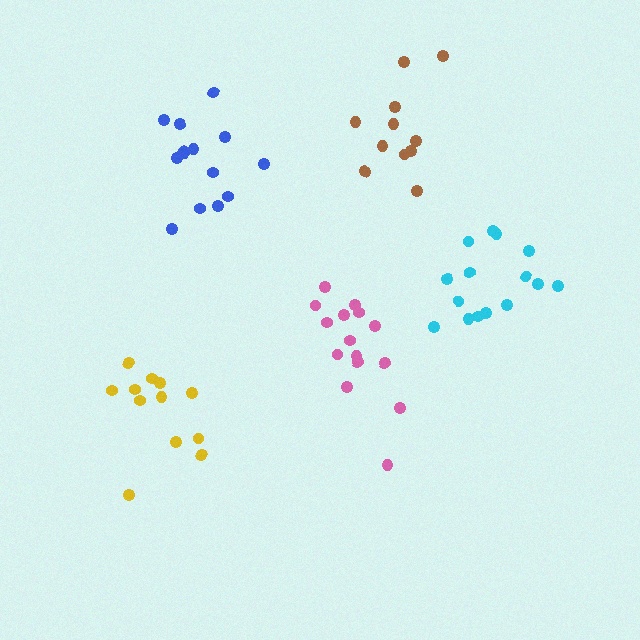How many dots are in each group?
Group 1: 11 dots, Group 2: 12 dots, Group 3: 15 dots, Group 4: 15 dots, Group 5: 14 dots (67 total).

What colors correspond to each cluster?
The clusters are colored: brown, yellow, pink, cyan, blue.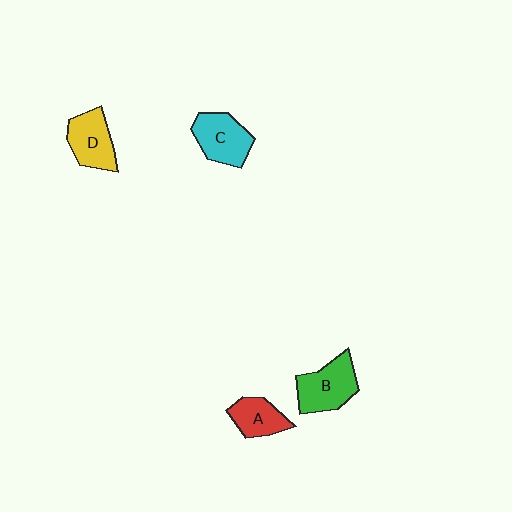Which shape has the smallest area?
Shape A (red).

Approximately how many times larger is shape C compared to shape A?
Approximately 1.3 times.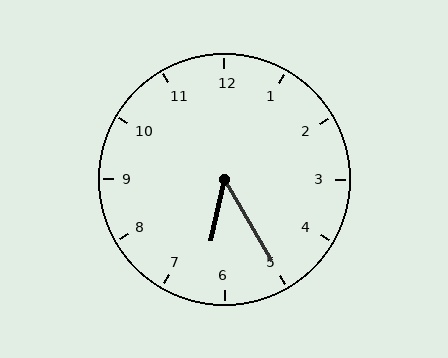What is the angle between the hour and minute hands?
Approximately 42 degrees.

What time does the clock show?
6:25.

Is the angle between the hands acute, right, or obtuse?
It is acute.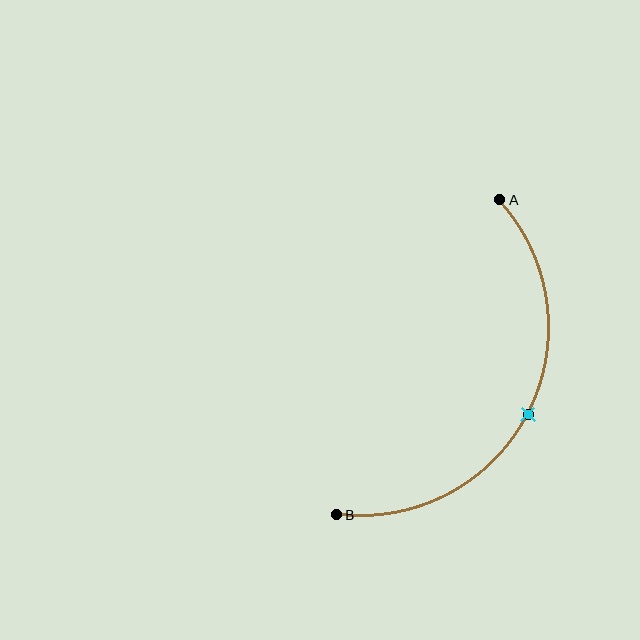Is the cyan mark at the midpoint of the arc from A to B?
Yes. The cyan mark lies on the arc at equal arc-length from both A and B — it is the arc midpoint.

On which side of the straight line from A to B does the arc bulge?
The arc bulges to the right of the straight line connecting A and B.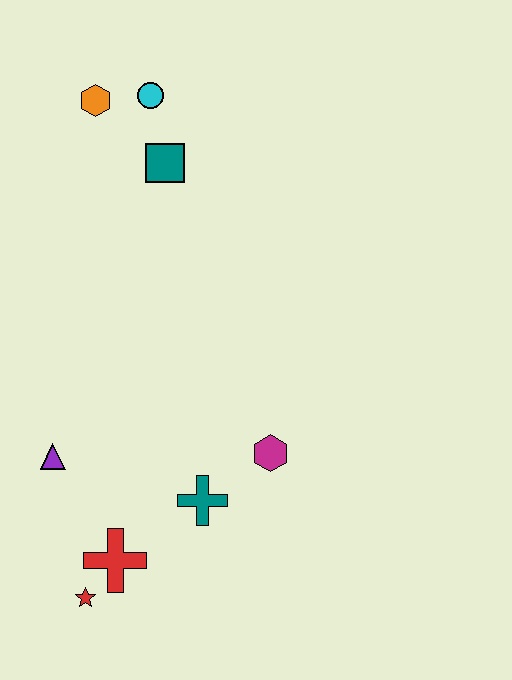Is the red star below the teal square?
Yes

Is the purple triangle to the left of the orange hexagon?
Yes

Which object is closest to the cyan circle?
The orange hexagon is closest to the cyan circle.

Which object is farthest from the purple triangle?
The cyan circle is farthest from the purple triangle.